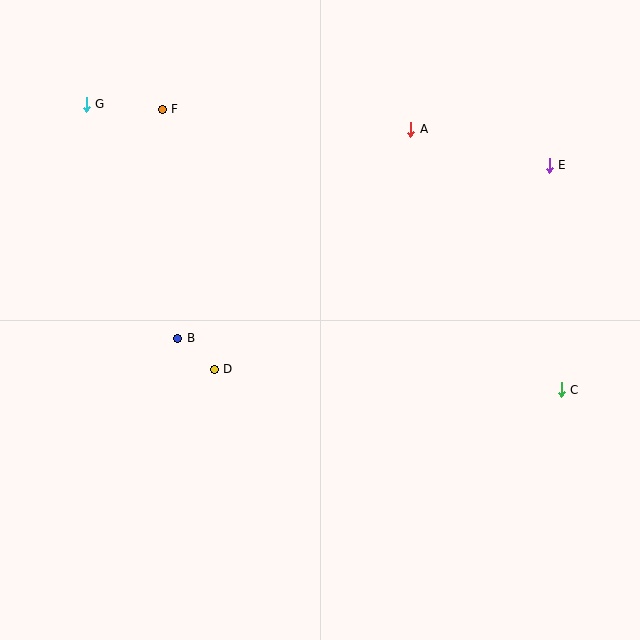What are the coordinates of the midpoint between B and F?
The midpoint between B and F is at (170, 224).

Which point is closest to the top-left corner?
Point G is closest to the top-left corner.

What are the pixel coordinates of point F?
Point F is at (162, 109).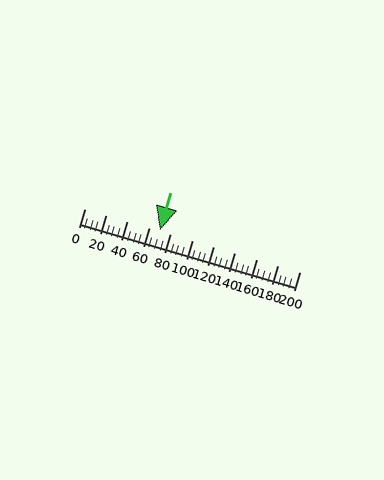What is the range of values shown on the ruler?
The ruler shows values from 0 to 200.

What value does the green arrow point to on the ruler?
The green arrow points to approximately 70.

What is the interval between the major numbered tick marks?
The major tick marks are spaced 20 units apart.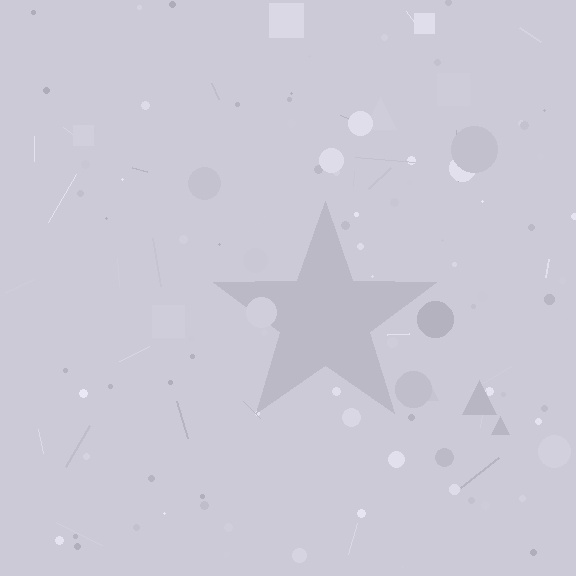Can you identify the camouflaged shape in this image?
The camouflaged shape is a star.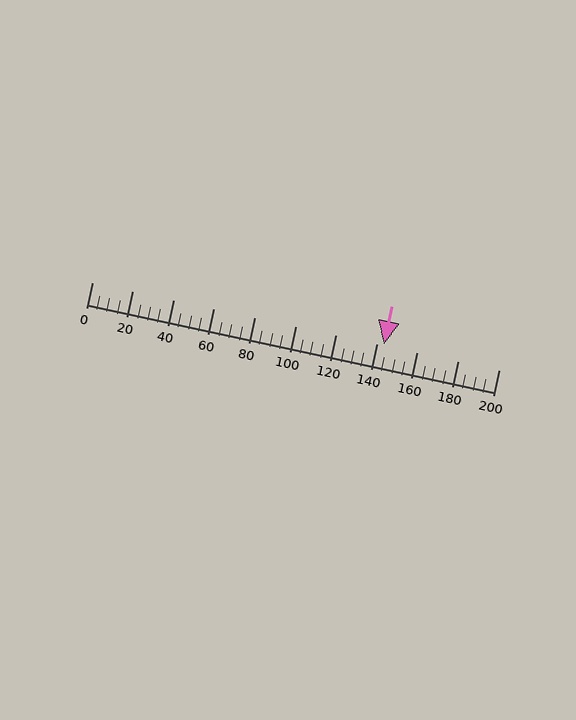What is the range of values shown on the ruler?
The ruler shows values from 0 to 200.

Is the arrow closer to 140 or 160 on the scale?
The arrow is closer to 140.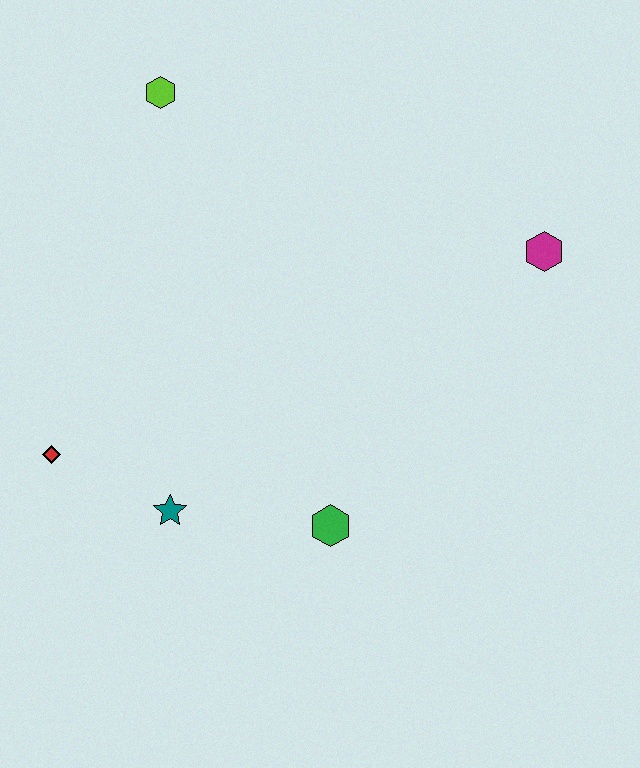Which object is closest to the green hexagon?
The teal star is closest to the green hexagon.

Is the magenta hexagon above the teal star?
Yes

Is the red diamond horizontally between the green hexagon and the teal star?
No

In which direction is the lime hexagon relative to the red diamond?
The lime hexagon is above the red diamond.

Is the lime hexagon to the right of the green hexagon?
No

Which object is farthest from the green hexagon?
The lime hexagon is farthest from the green hexagon.